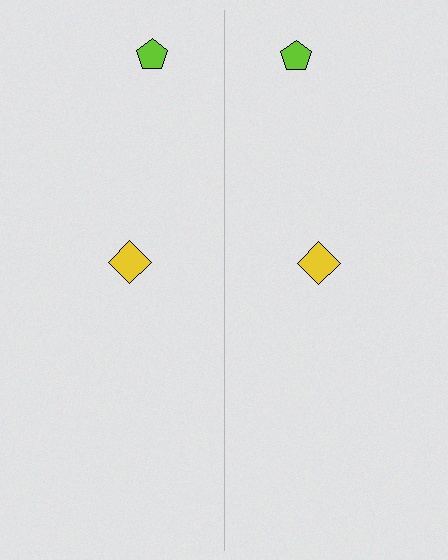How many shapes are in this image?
There are 4 shapes in this image.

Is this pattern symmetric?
Yes, this pattern has bilateral (reflection) symmetry.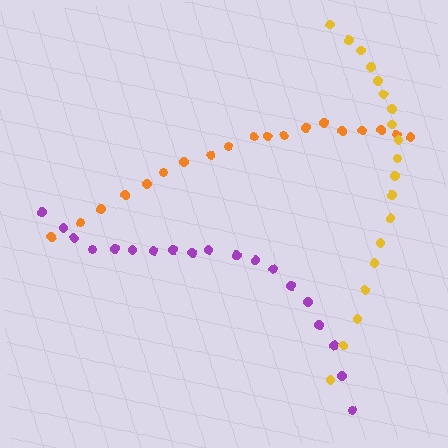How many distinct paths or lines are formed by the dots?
There are 3 distinct paths.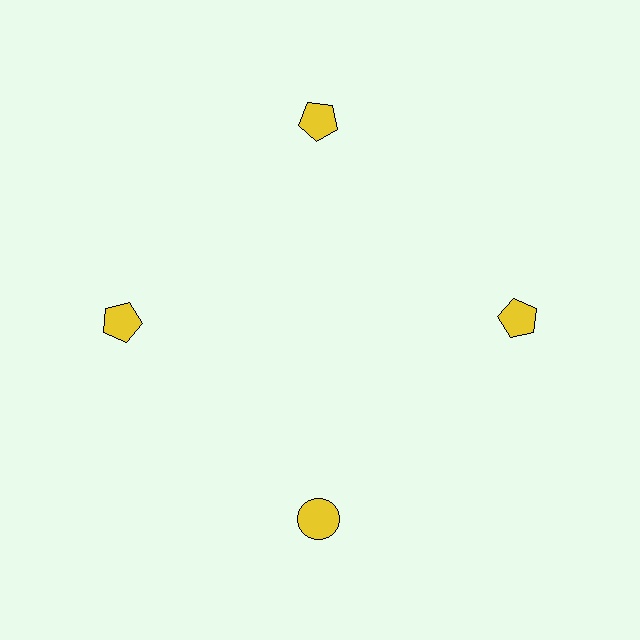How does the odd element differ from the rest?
It has a different shape: circle instead of pentagon.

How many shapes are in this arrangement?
There are 4 shapes arranged in a ring pattern.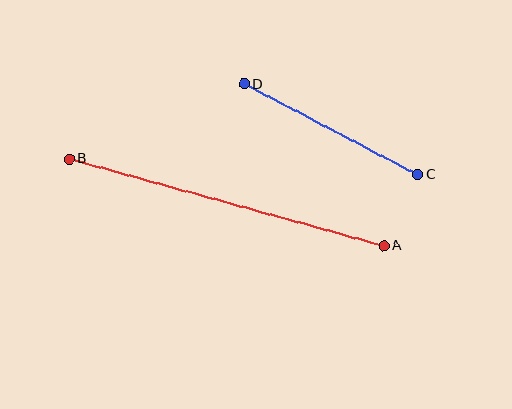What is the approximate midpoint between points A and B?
The midpoint is at approximately (227, 202) pixels.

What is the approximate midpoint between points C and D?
The midpoint is at approximately (331, 129) pixels.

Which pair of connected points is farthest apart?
Points A and B are farthest apart.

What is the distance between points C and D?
The distance is approximately 196 pixels.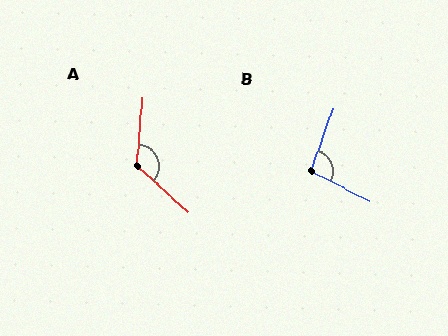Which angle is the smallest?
B, at approximately 97 degrees.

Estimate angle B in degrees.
Approximately 97 degrees.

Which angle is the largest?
A, at approximately 128 degrees.